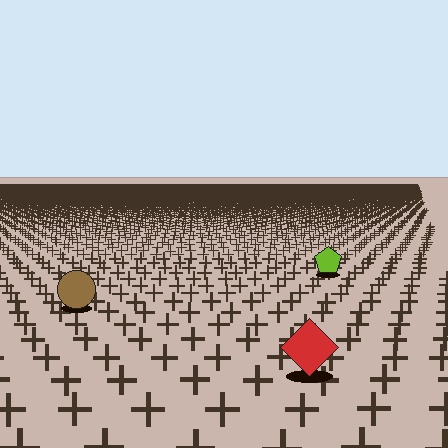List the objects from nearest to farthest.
From nearest to farthest: the red diamond, the brown circle, the lime pentagon.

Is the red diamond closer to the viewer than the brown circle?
Yes. The red diamond is closer — you can tell from the texture gradient: the ground texture is coarser near it.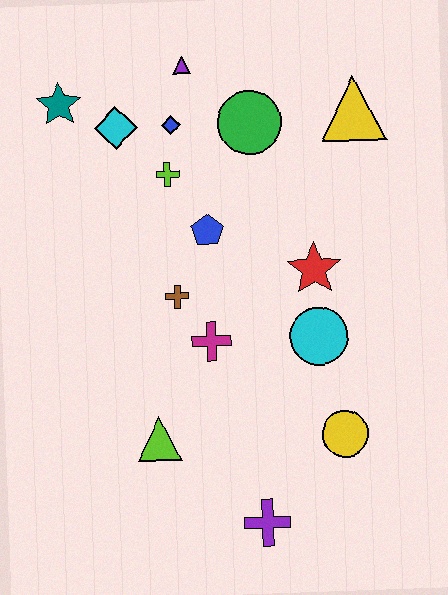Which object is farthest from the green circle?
The purple cross is farthest from the green circle.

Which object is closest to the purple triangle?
The blue diamond is closest to the purple triangle.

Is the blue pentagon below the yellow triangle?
Yes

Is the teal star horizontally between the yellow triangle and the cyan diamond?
No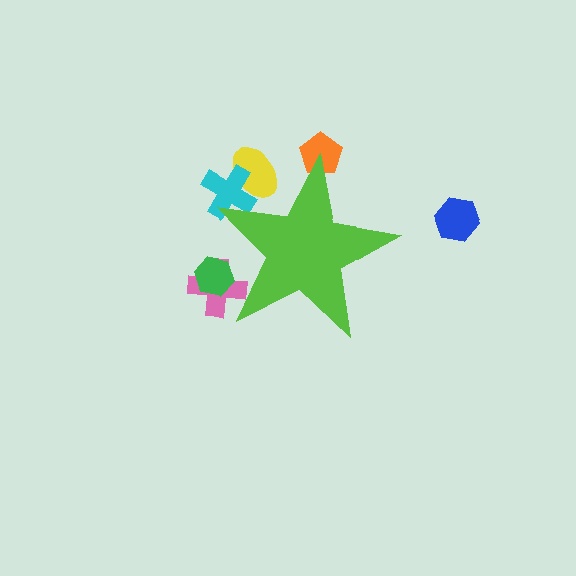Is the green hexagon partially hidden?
Yes, the green hexagon is partially hidden behind the lime star.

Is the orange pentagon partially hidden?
Yes, the orange pentagon is partially hidden behind the lime star.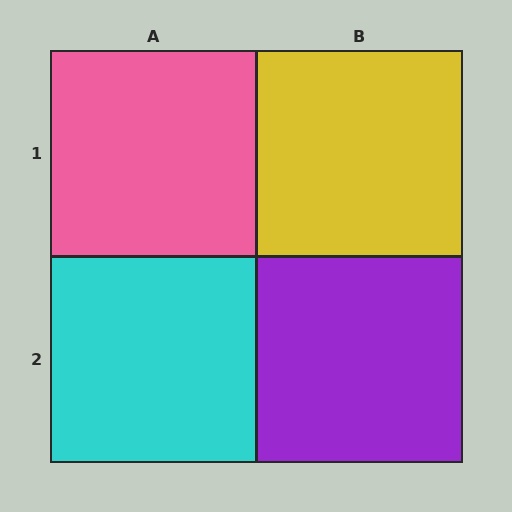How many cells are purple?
1 cell is purple.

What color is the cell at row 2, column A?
Cyan.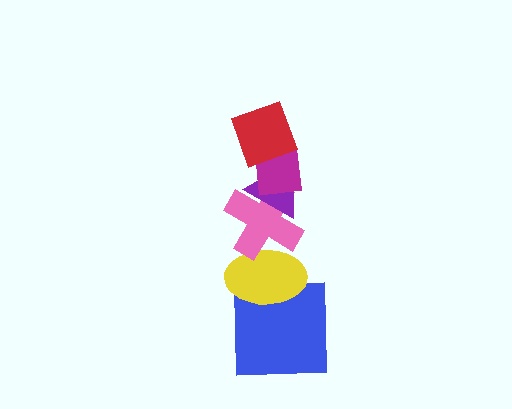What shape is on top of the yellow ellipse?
The pink cross is on top of the yellow ellipse.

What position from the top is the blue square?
The blue square is 6th from the top.